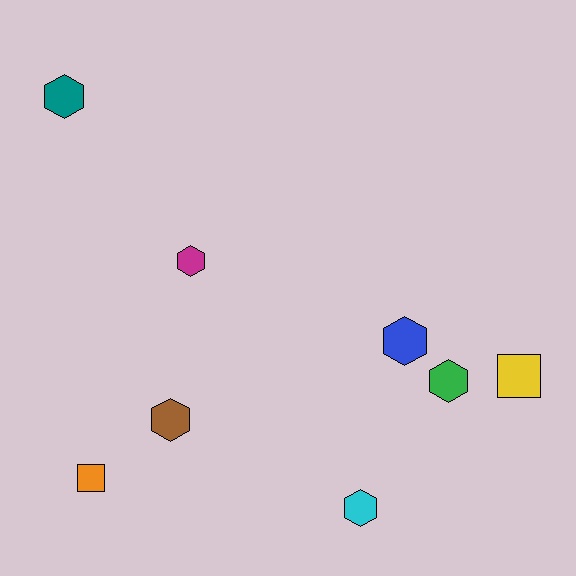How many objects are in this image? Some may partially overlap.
There are 8 objects.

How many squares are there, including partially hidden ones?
There are 2 squares.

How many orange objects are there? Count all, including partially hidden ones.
There is 1 orange object.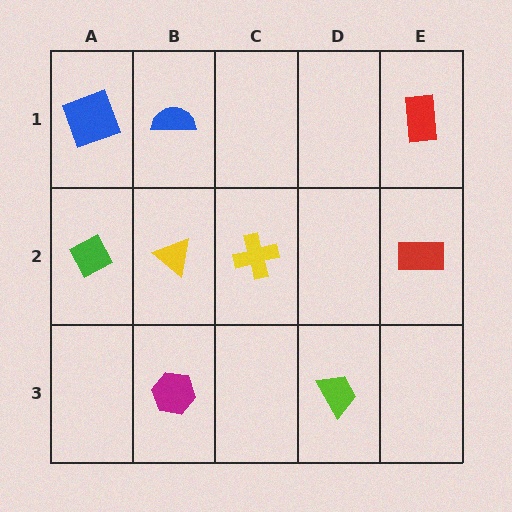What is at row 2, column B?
A yellow triangle.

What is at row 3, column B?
A magenta hexagon.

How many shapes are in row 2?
4 shapes.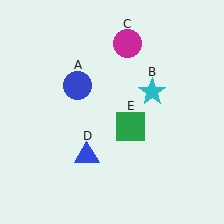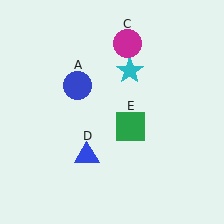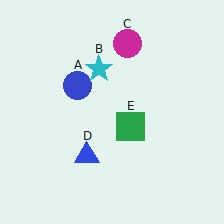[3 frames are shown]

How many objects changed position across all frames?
1 object changed position: cyan star (object B).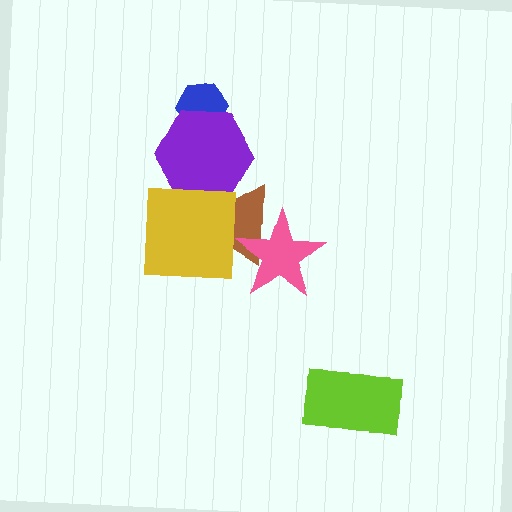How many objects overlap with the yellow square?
2 objects overlap with the yellow square.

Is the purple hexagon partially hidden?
Yes, it is partially covered by another shape.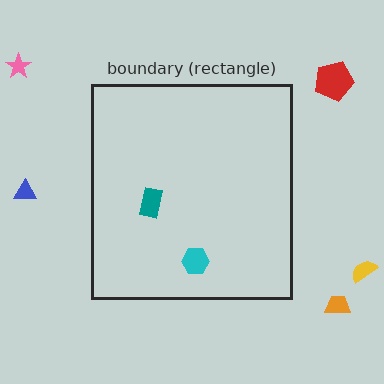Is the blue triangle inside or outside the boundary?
Outside.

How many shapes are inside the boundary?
2 inside, 5 outside.